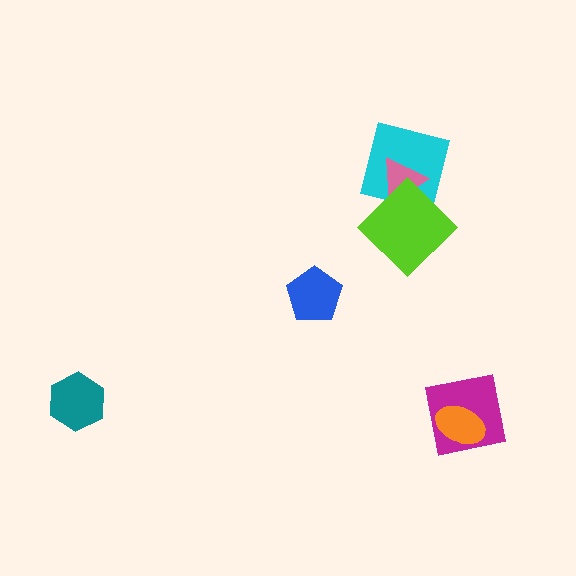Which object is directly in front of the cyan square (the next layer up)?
The pink triangle is directly in front of the cyan square.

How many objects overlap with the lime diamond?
2 objects overlap with the lime diamond.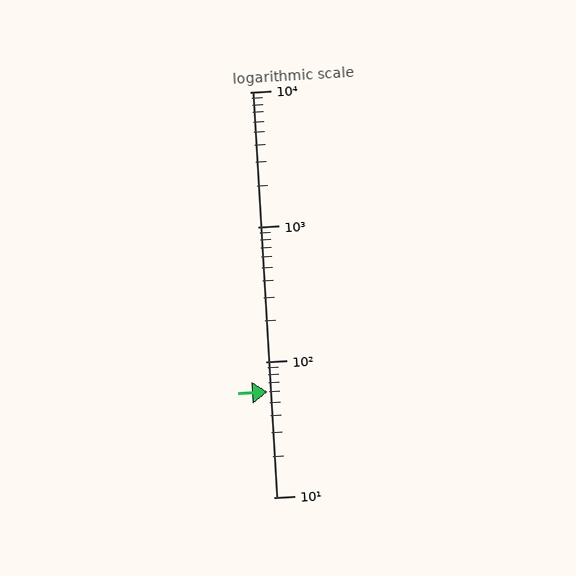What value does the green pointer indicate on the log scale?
The pointer indicates approximately 60.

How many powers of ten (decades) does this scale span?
The scale spans 3 decades, from 10 to 10000.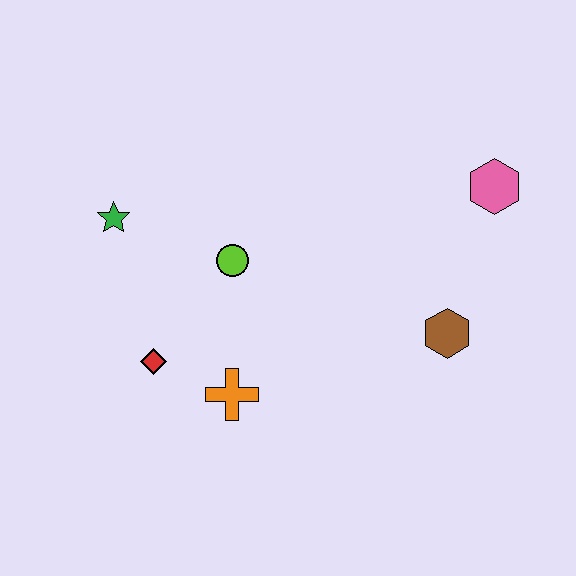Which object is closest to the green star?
The lime circle is closest to the green star.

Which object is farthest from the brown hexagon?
The green star is farthest from the brown hexagon.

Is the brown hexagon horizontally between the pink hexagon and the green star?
Yes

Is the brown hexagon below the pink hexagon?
Yes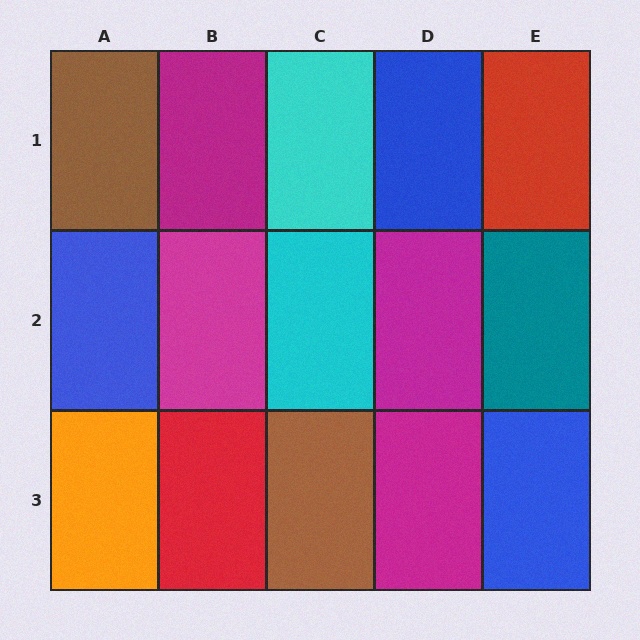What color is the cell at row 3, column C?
Brown.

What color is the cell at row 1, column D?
Blue.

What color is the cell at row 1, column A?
Brown.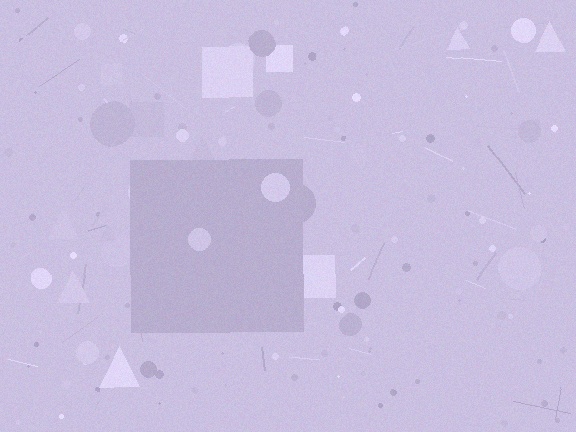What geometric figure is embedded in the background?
A square is embedded in the background.